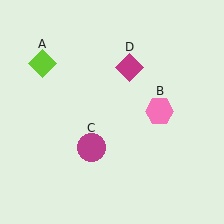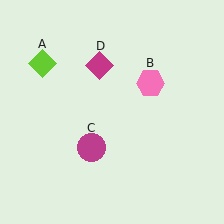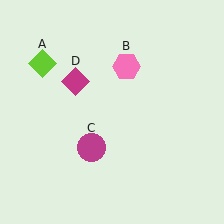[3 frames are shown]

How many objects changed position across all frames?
2 objects changed position: pink hexagon (object B), magenta diamond (object D).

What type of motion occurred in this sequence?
The pink hexagon (object B), magenta diamond (object D) rotated counterclockwise around the center of the scene.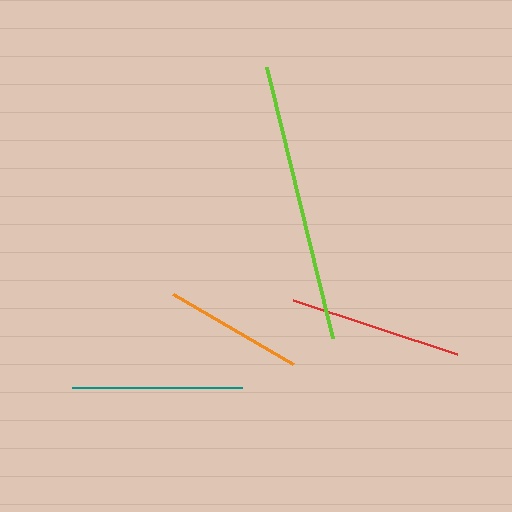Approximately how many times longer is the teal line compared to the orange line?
The teal line is approximately 1.2 times the length of the orange line.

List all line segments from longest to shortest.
From longest to shortest: lime, red, teal, orange.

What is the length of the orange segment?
The orange segment is approximately 139 pixels long.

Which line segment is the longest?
The lime line is the longest at approximately 280 pixels.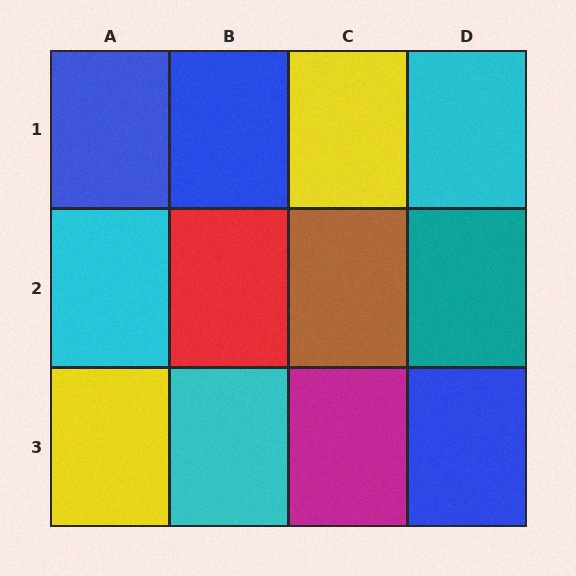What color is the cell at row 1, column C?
Yellow.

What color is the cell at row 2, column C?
Brown.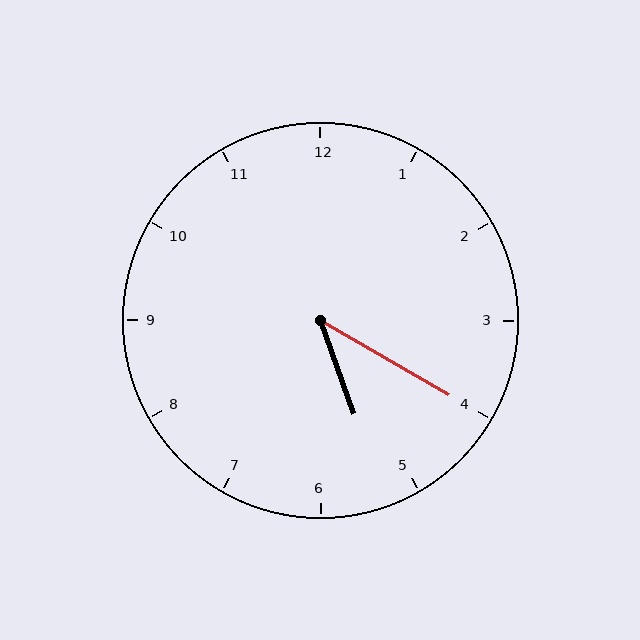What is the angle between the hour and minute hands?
Approximately 40 degrees.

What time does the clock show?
5:20.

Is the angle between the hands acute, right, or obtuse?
It is acute.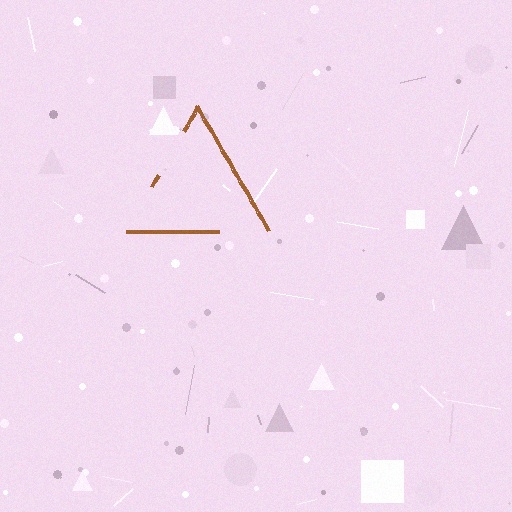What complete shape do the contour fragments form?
The contour fragments form a triangle.